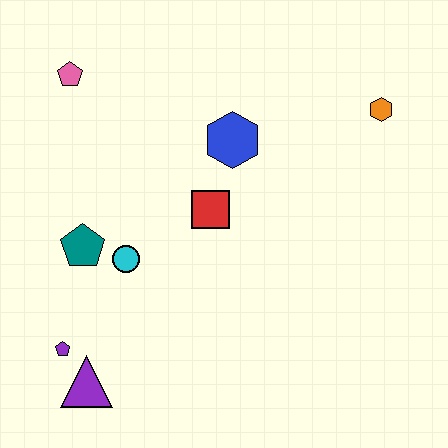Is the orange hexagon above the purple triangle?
Yes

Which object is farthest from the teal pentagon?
The orange hexagon is farthest from the teal pentagon.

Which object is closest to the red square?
The blue hexagon is closest to the red square.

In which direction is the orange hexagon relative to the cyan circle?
The orange hexagon is to the right of the cyan circle.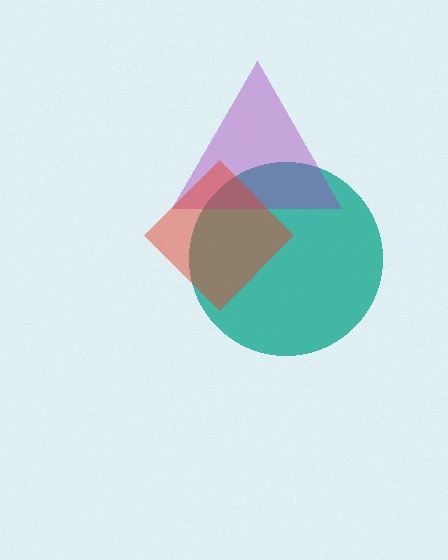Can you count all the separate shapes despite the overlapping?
Yes, there are 3 separate shapes.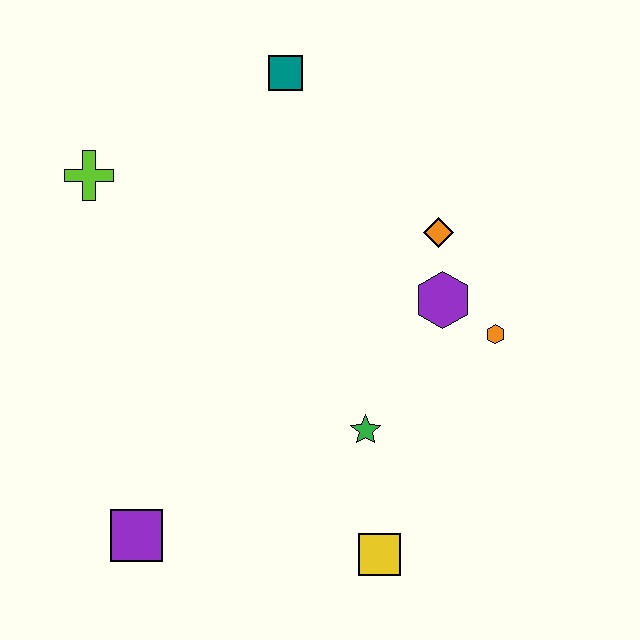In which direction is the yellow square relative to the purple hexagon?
The yellow square is below the purple hexagon.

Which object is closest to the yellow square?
The green star is closest to the yellow square.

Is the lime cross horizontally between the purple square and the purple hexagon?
No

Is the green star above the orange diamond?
No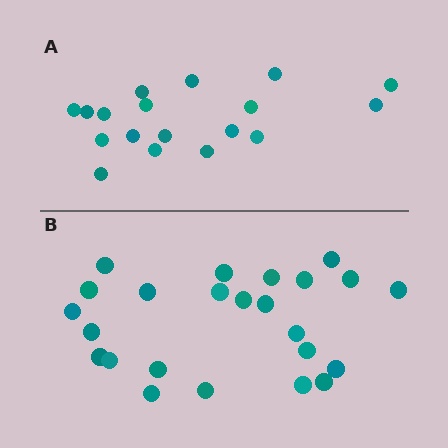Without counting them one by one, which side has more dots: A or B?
Region B (the bottom region) has more dots.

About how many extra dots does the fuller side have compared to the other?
Region B has about 6 more dots than region A.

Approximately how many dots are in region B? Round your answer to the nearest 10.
About 20 dots. (The exact count is 24, which rounds to 20.)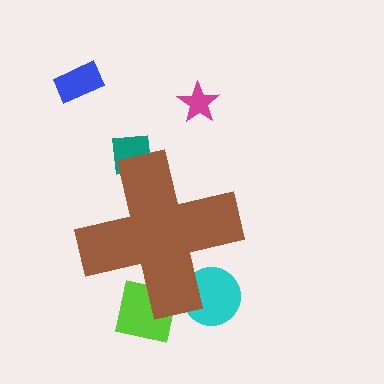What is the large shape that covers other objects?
A brown cross.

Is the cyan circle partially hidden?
Yes, the cyan circle is partially hidden behind the brown cross.